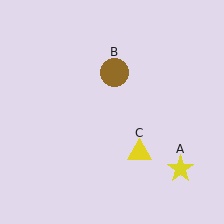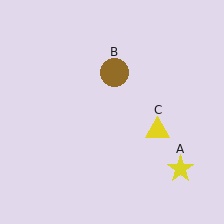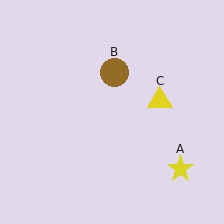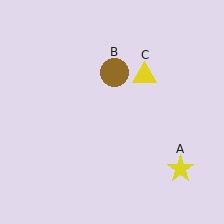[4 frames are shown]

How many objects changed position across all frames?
1 object changed position: yellow triangle (object C).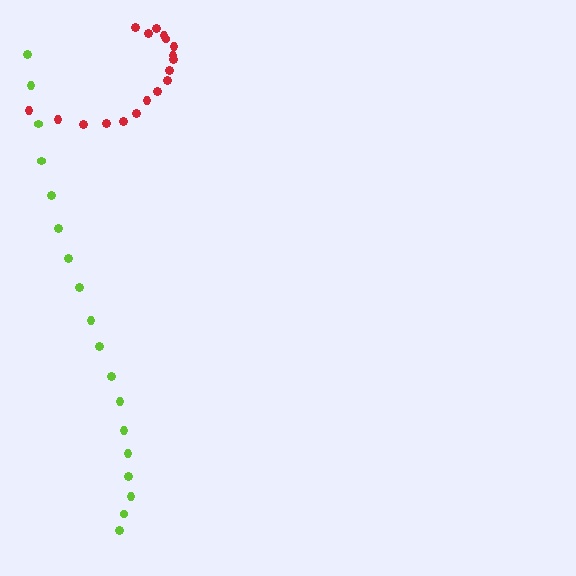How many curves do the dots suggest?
There are 2 distinct paths.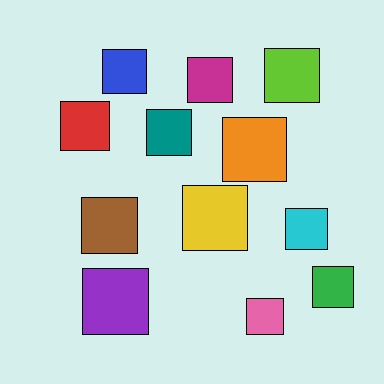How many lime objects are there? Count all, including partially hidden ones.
There is 1 lime object.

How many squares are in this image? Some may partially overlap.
There are 12 squares.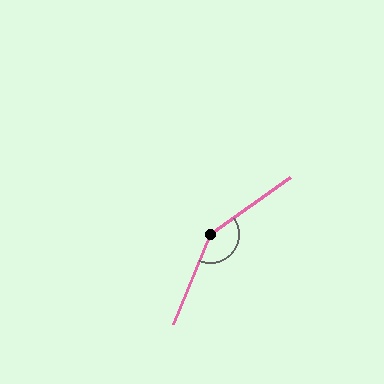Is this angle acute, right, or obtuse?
It is obtuse.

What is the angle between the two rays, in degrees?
Approximately 148 degrees.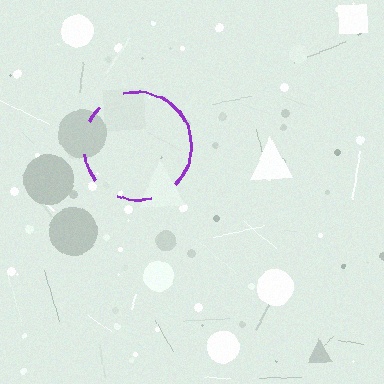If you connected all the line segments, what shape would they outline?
They would outline a circle.